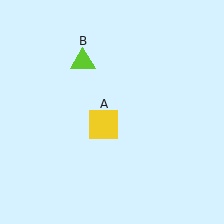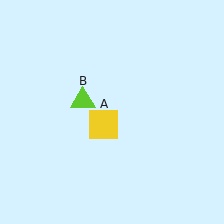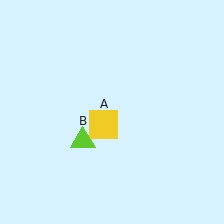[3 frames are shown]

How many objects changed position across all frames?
1 object changed position: lime triangle (object B).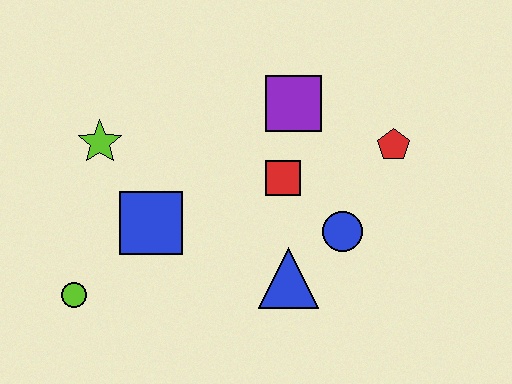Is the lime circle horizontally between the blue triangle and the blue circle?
No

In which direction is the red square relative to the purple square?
The red square is below the purple square.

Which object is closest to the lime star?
The blue square is closest to the lime star.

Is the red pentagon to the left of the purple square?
No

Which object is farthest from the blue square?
The red pentagon is farthest from the blue square.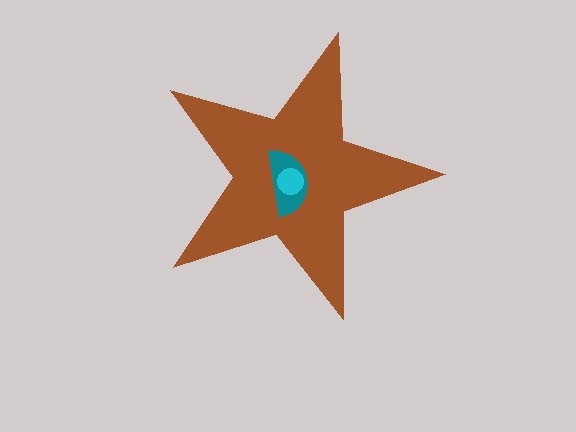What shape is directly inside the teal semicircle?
The cyan circle.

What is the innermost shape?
The cyan circle.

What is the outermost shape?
The brown star.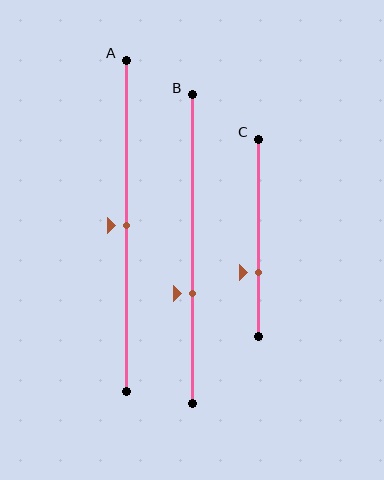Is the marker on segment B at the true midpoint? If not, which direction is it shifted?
No, the marker on segment B is shifted downward by about 14% of the segment length.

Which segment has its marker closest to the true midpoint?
Segment A has its marker closest to the true midpoint.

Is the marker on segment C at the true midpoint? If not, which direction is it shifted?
No, the marker on segment C is shifted downward by about 17% of the segment length.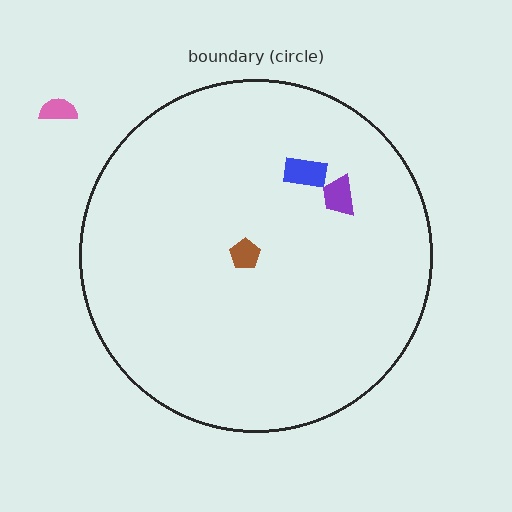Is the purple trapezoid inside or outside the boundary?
Inside.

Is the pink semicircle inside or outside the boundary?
Outside.